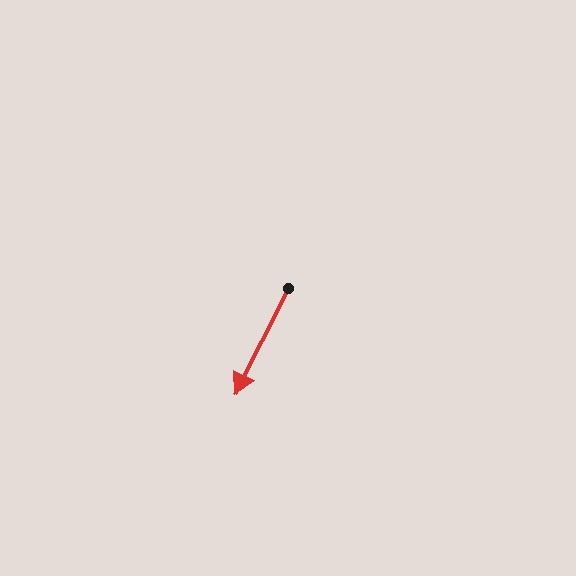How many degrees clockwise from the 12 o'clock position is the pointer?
Approximately 207 degrees.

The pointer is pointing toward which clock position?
Roughly 7 o'clock.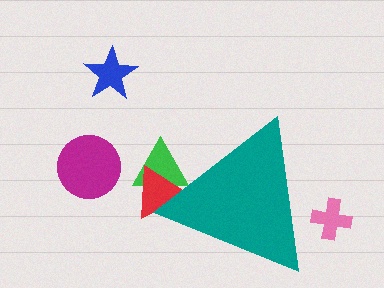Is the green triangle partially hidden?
Yes, the green triangle is partially hidden behind the teal triangle.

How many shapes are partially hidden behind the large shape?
3 shapes are partially hidden.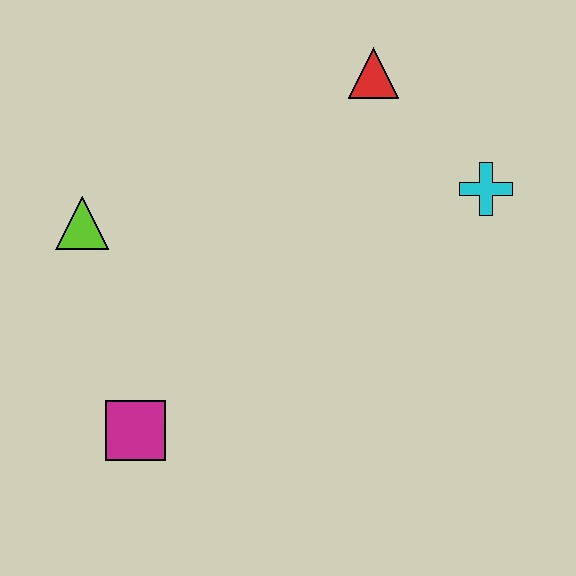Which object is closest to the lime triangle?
The magenta square is closest to the lime triangle.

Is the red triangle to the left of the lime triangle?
No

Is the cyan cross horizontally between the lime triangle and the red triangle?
No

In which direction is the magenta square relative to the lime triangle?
The magenta square is below the lime triangle.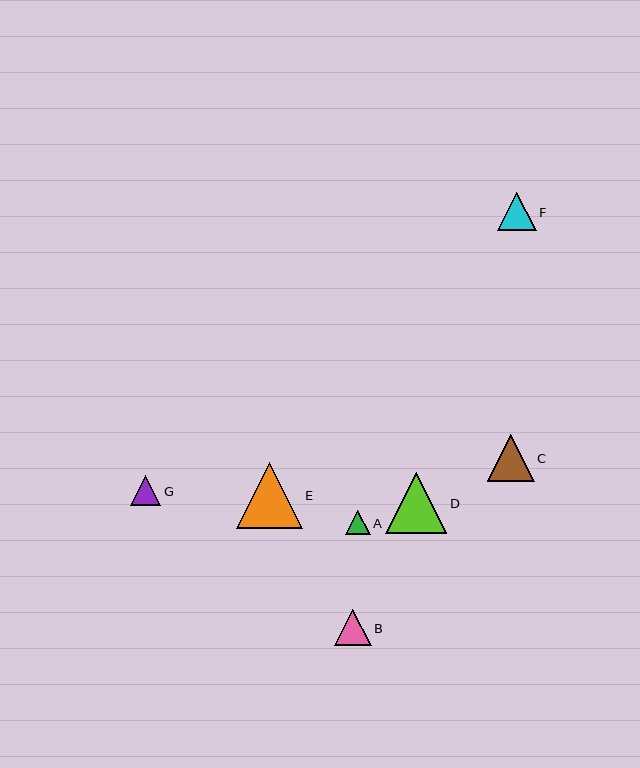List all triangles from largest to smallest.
From largest to smallest: E, D, C, F, B, G, A.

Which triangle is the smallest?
Triangle A is the smallest with a size of approximately 24 pixels.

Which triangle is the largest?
Triangle E is the largest with a size of approximately 65 pixels.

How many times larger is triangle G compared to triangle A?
Triangle G is approximately 1.2 times the size of triangle A.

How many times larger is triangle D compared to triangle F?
Triangle D is approximately 1.6 times the size of triangle F.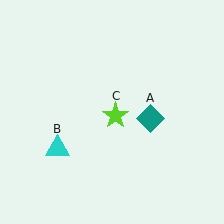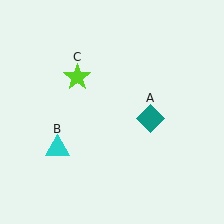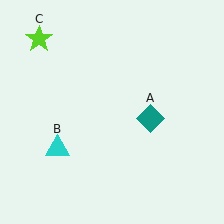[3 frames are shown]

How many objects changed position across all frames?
1 object changed position: lime star (object C).